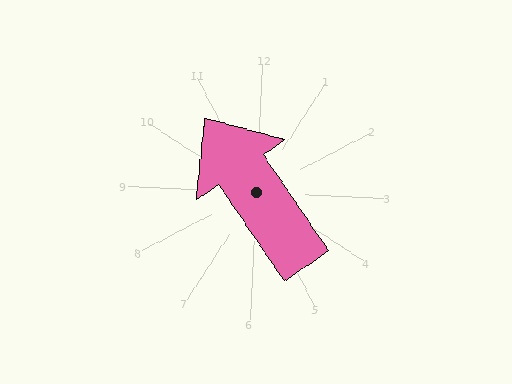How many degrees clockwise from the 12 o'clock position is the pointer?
Approximately 323 degrees.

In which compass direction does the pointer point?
Northwest.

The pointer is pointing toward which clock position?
Roughly 11 o'clock.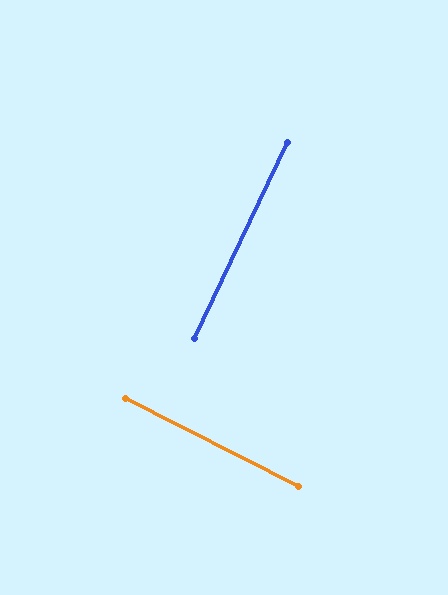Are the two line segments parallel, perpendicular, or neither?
Perpendicular — they meet at approximately 88°.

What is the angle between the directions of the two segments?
Approximately 88 degrees.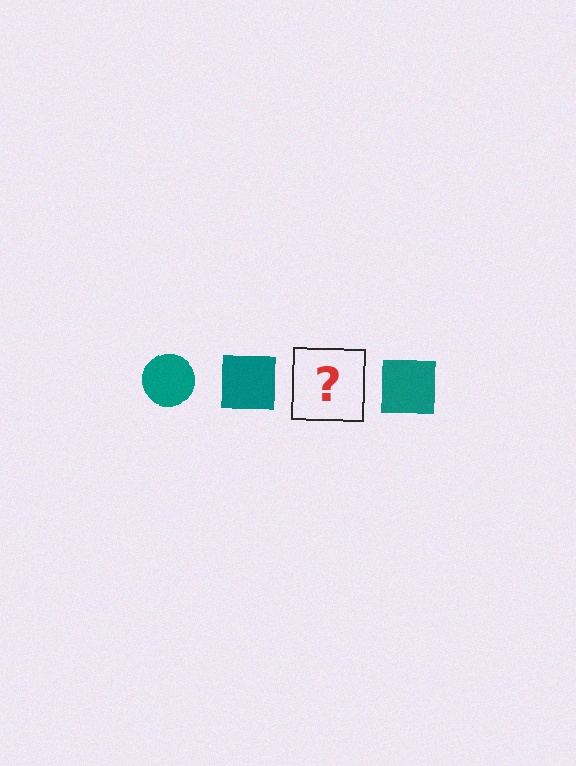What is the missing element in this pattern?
The missing element is a teal circle.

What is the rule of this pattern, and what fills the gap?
The rule is that the pattern cycles through circle, square shapes in teal. The gap should be filled with a teal circle.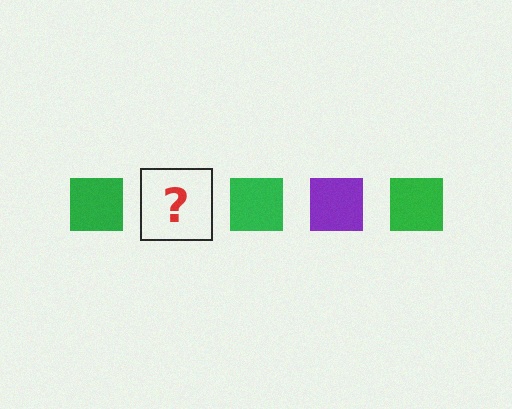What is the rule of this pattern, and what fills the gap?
The rule is that the pattern cycles through green, purple squares. The gap should be filled with a purple square.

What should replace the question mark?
The question mark should be replaced with a purple square.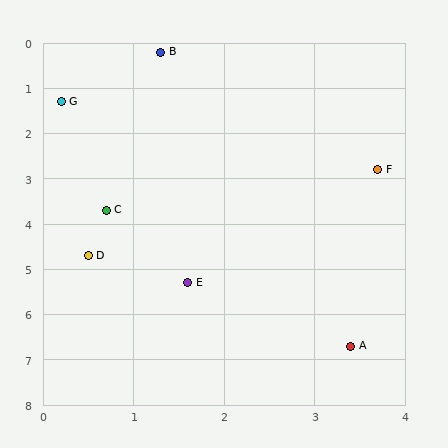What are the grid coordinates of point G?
Point G is at approximately (0.2, 1.3).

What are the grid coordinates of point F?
Point F is at approximately (3.7, 2.8).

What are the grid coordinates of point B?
Point B is at approximately (1.3, 0.2).